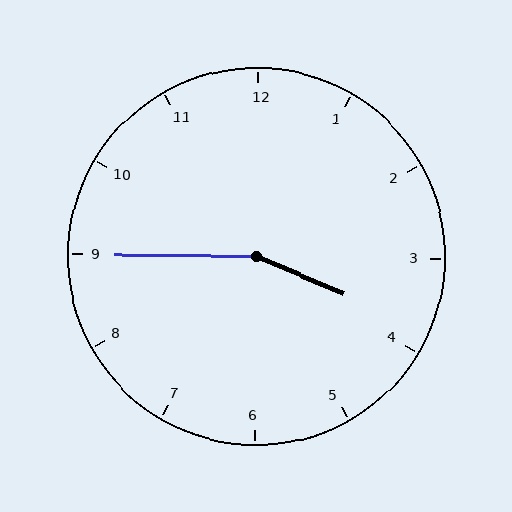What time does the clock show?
3:45.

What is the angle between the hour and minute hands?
Approximately 158 degrees.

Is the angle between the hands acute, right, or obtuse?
It is obtuse.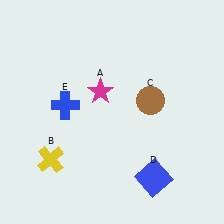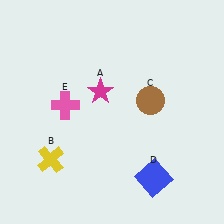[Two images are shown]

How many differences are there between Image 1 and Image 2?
There is 1 difference between the two images.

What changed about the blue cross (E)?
In Image 1, E is blue. In Image 2, it changed to pink.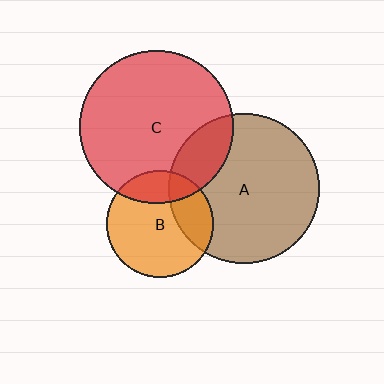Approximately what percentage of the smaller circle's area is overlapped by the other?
Approximately 20%.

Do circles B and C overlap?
Yes.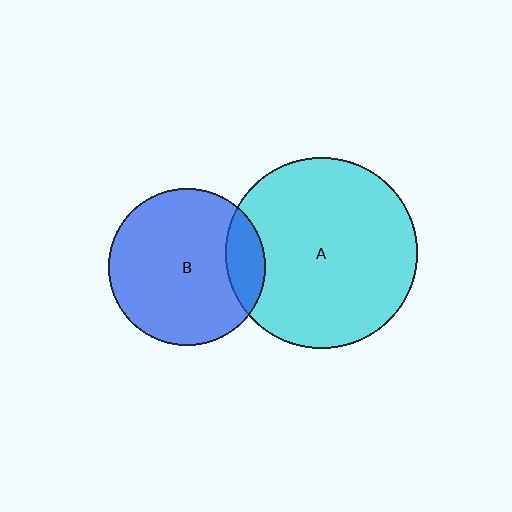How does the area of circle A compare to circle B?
Approximately 1.5 times.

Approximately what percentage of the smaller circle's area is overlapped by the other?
Approximately 15%.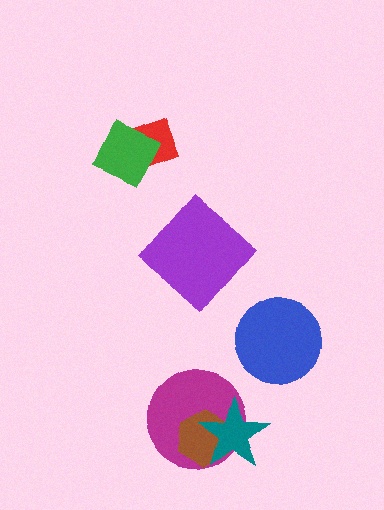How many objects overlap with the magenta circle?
2 objects overlap with the magenta circle.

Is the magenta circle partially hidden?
Yes, it is partially covered by another shape.